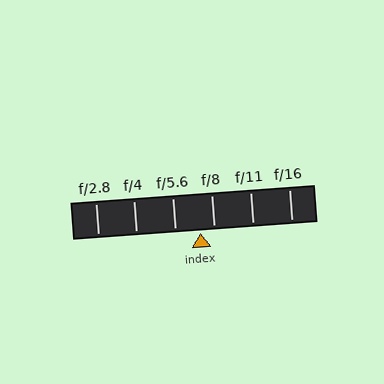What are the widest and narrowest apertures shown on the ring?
The widest aperture shown is f/2.8 and the narrowest is f/16.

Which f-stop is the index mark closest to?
The index mark is closest to f/8.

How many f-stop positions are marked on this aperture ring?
There are 6 f-stop positions marked.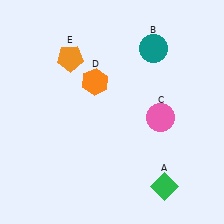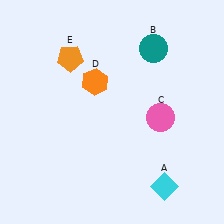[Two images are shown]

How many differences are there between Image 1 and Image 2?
There is 1 difference between the two images.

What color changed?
The diamond (A) changed from green in Image 1 to cyan in Image 2.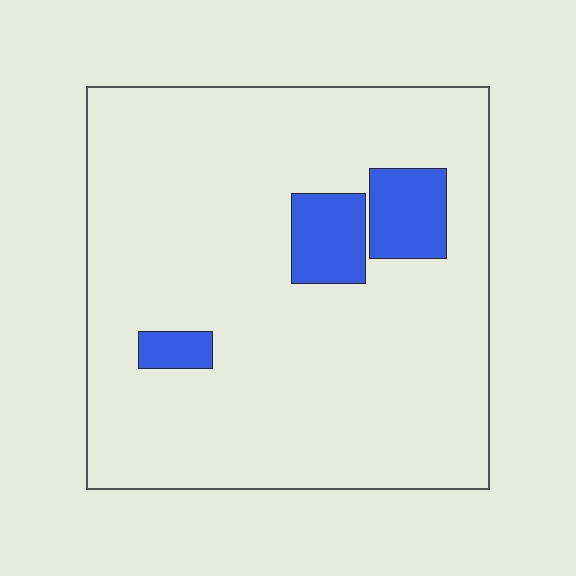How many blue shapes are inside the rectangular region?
3.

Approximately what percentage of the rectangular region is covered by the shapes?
Approximately 10%.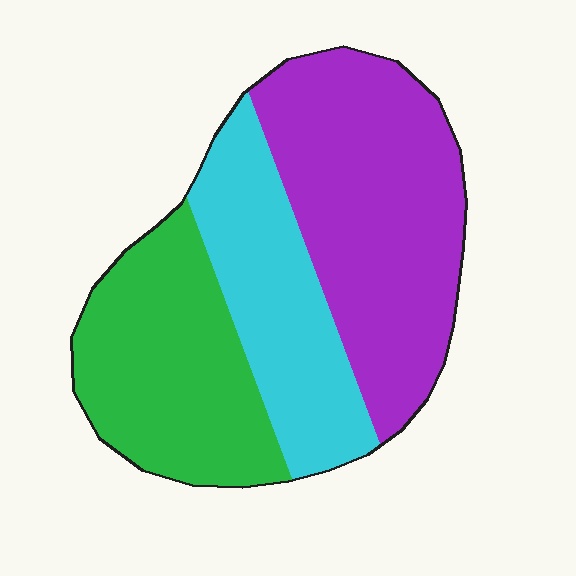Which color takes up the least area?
Cyan, at roughly 25%.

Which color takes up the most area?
Purple, at roughly 40%.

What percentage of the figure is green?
Green covers roughly 30% of the figure.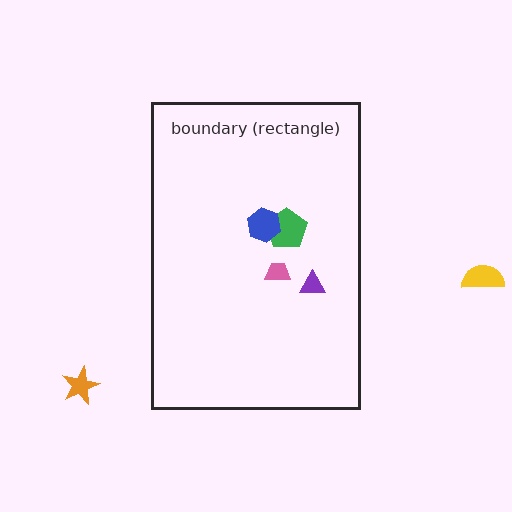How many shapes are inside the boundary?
4 inside, 2 outside.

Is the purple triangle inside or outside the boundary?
Inside.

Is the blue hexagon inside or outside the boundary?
Inside.